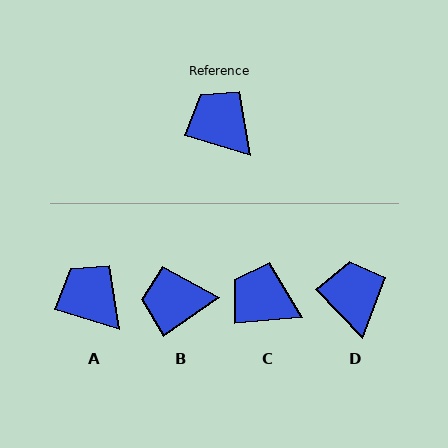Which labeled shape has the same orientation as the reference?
A.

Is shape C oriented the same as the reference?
No, it is off by about 22 degrees.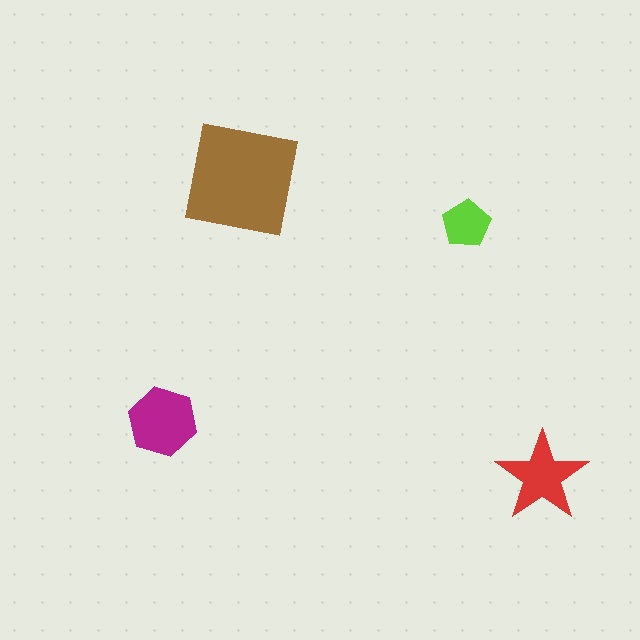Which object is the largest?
The brown square.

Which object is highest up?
The brown square is topmost.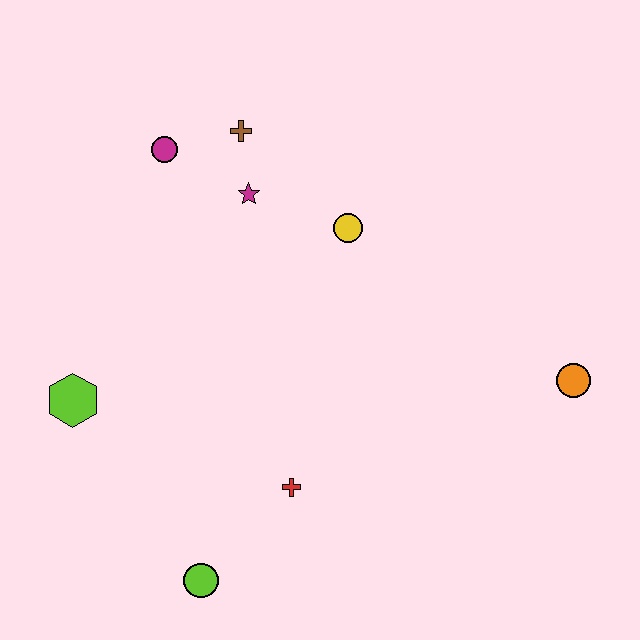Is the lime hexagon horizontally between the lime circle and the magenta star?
No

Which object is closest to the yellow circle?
The magenta star is closest to the yellow circle.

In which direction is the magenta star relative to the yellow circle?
The magenta star is to the left of the yellow circle.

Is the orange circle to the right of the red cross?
Yes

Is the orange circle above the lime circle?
Yes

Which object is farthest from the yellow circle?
The lime circle is farthest from the yellow circle.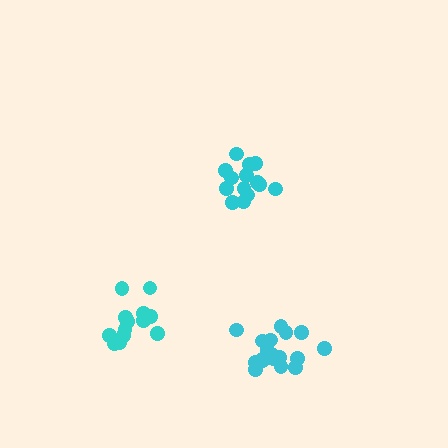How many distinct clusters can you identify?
There are 3 distinct clusters.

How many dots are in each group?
Group 1: 13 dots, Group 2: 14 dots, Group 3: 18 dots (45 total).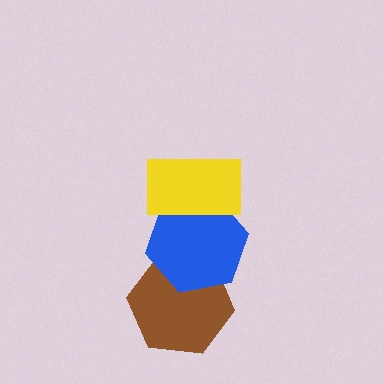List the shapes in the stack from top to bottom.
From top to bottom: the yellow rectangle, the blue hexagon, the brown hexagon.